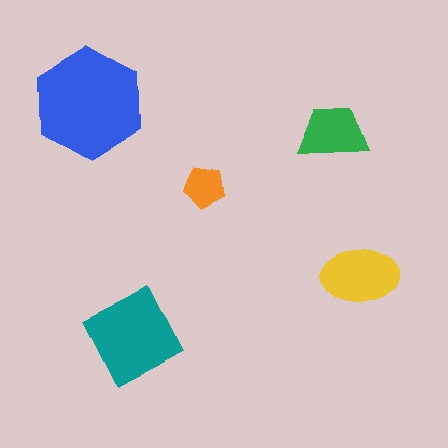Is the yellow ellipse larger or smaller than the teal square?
Smaller.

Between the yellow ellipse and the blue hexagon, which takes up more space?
The blue hexagon.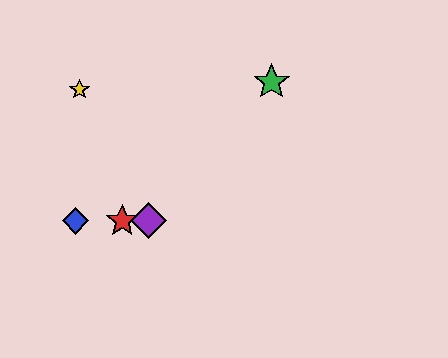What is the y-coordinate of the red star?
The red star is at y≈221.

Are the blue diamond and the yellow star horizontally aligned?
No, the blue diamond is at y≈221 and the yellow star is at y≈90.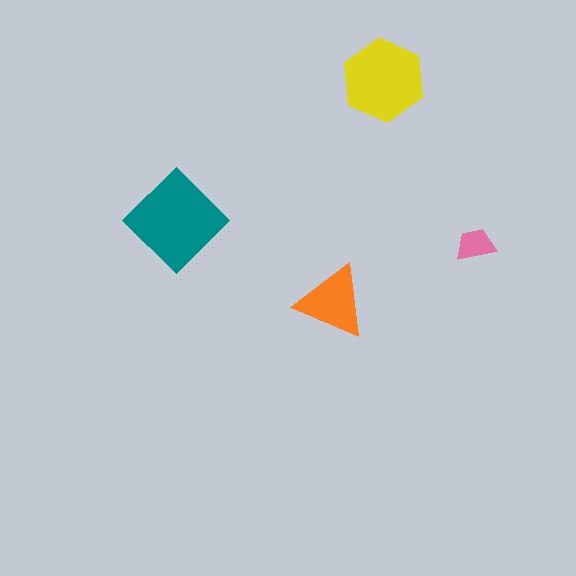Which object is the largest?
The teal diamond.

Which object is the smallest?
The pink trapezoid.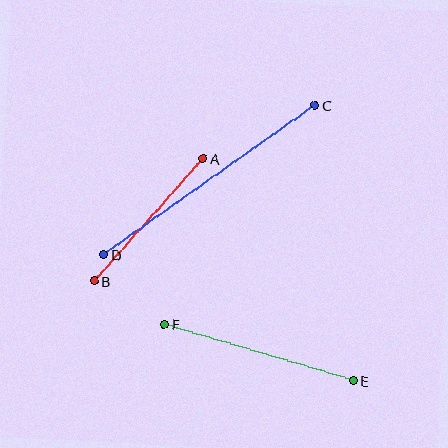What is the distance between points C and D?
The distance is approximately 258 pixels.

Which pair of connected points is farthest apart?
Points C and D are farthest apart.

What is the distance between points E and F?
The distance is approximately 197 pixels.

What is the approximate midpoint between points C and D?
The midpoint is at approximately (210, 180) pixels.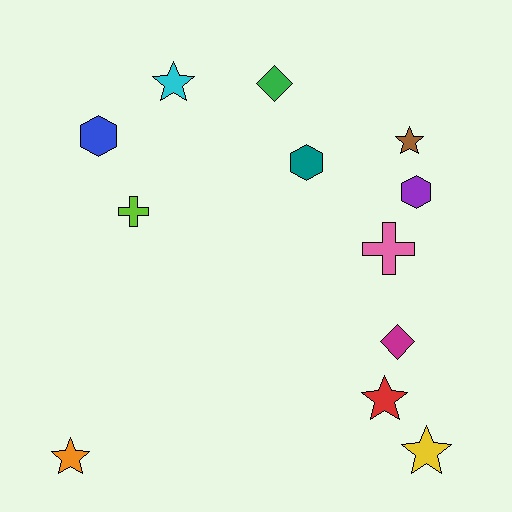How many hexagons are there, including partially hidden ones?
There are 3 hexagons.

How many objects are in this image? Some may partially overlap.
There are 12 objects.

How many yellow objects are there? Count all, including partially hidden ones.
There is 1 yellow object.